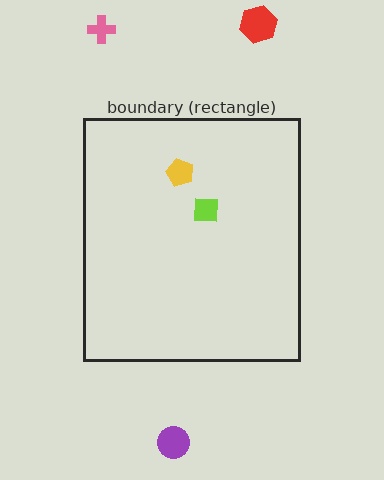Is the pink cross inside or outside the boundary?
Outside.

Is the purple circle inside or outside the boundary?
Outside.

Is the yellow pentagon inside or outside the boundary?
Inside.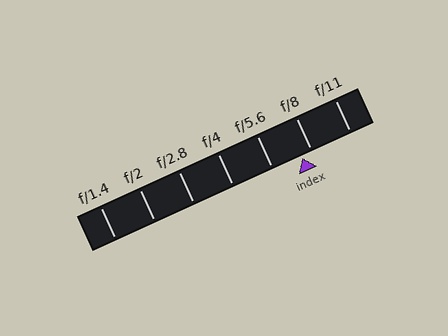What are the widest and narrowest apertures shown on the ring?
The widest aperture shown is f/1.4 and the narrowest is f/11.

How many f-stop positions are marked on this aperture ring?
There are 7 f-stop positions marked.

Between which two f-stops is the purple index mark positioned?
The index mark is between f/5.6 and f/8.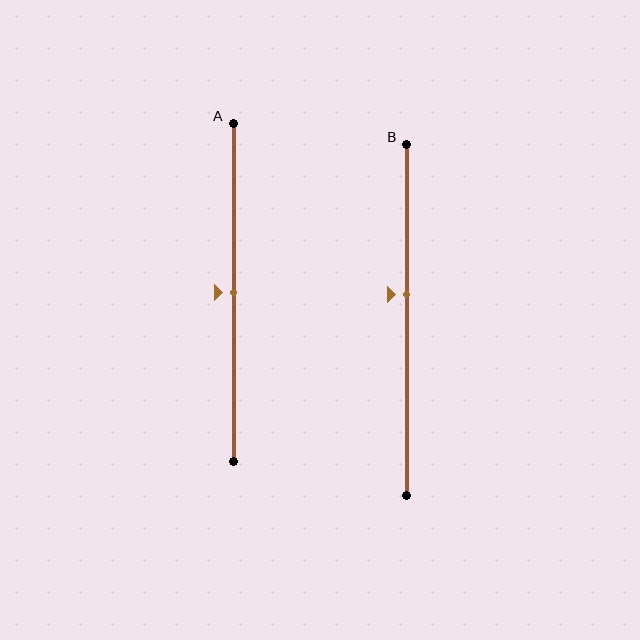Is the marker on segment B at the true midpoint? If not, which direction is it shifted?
No, the marker on segment B is shifted upward by about 7% of the segment length.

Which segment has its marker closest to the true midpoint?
Segment A has its marker closest to the true midpoint.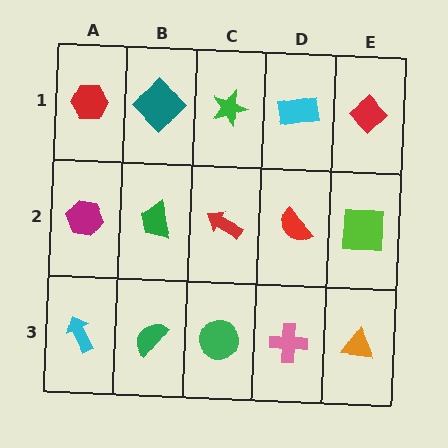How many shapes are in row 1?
5 shapes.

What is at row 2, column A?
A magenta hexagon.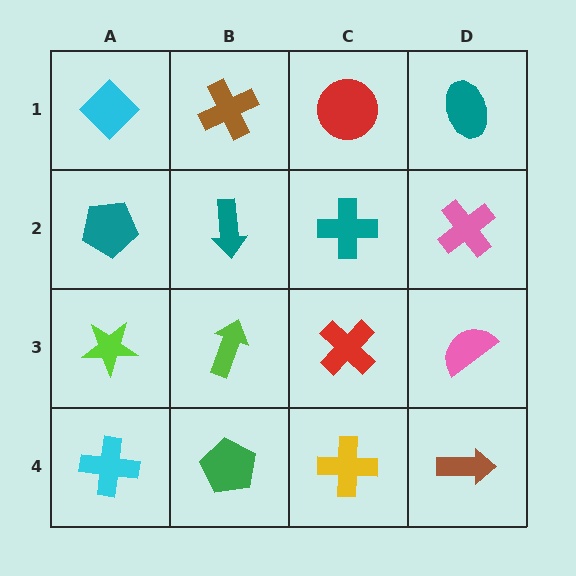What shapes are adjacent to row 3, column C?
A teal cross (row 2, column C), a yellow cross (row 4, column C), a lime arrow (row 3, column B), a pink semicircle (row 3, column D).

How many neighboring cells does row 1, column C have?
3.